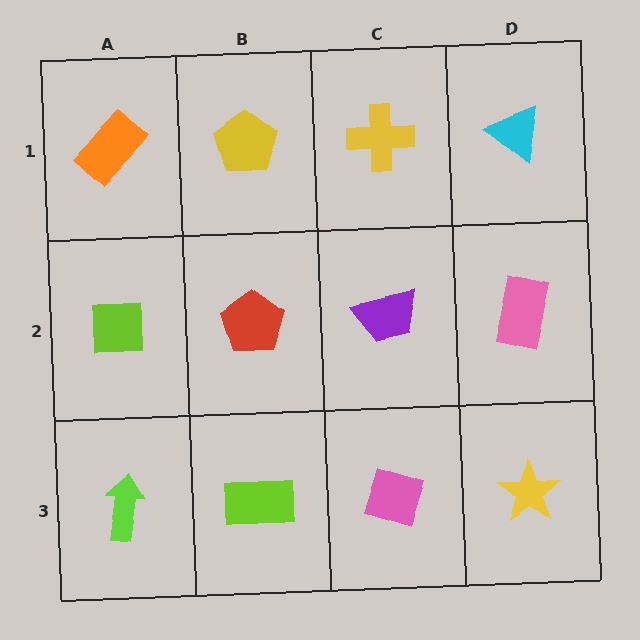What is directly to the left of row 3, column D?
A pink diamond.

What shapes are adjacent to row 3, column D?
A pink rectangle (row 2, column D), a pink diamond (row 3, column C).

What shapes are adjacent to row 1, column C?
A purple trapezoid (row 2, column C), a yellow pentagon (row 1, column B), a cyan triangle (row 1, column D).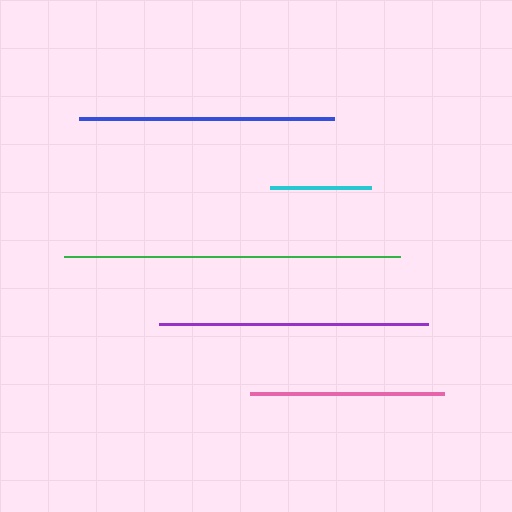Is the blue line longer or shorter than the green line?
The green line is longer than the blue line.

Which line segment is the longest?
The green line is the longest at approximately 336 pixels.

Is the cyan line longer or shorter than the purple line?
The purple line is longer than the cyan line.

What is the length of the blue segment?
The blue segment is approximately 255 pixels long.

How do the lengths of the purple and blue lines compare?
The purple and blue lines are approximately the same length.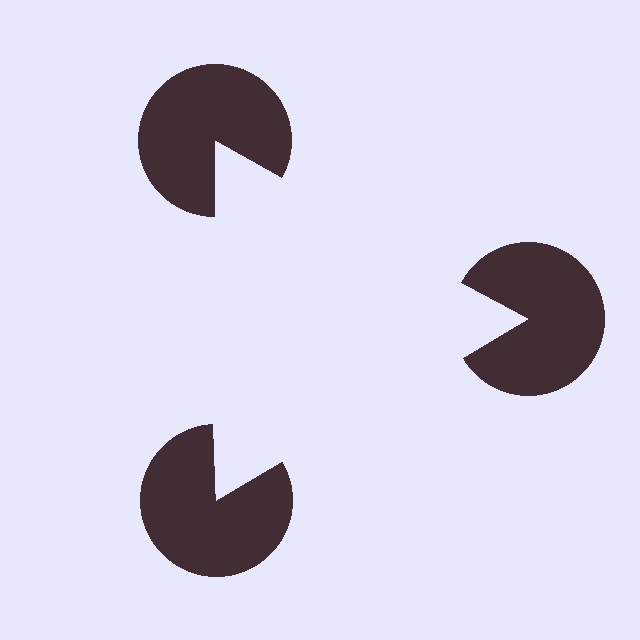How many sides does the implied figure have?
3 sides.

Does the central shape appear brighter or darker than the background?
It typically appears slightly brighter than the background, even though no actual brightness change is drawn.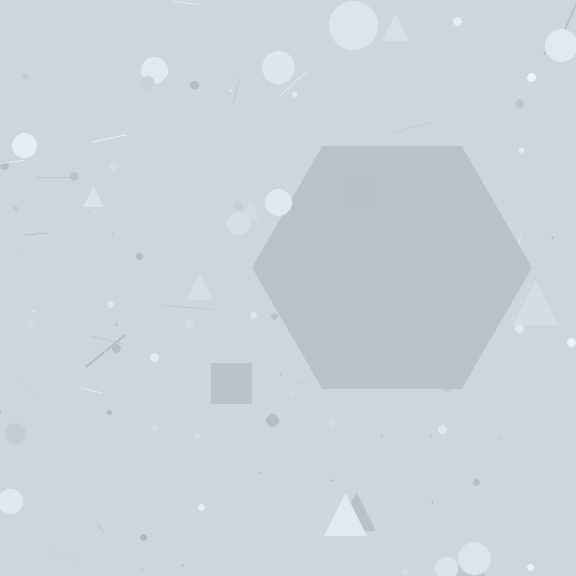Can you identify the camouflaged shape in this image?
The camouflaged shape is a hexagon.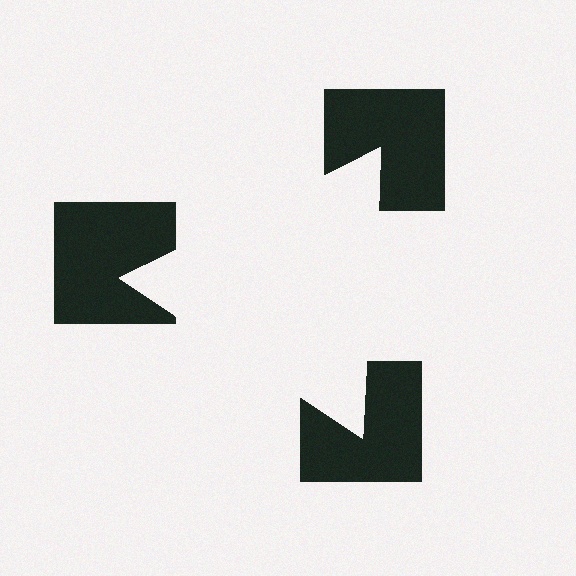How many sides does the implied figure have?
3 sides.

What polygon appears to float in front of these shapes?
An illusory triangle — its edges are inferred from the aligned wedge cuts in the notched squares, not physically drawn.